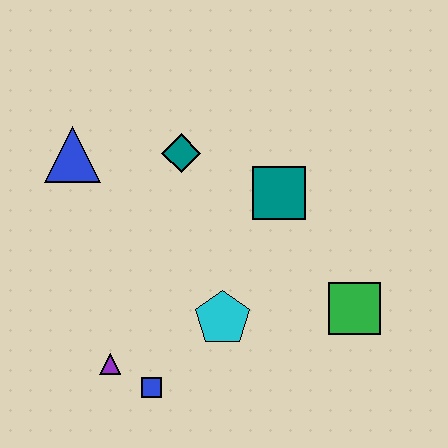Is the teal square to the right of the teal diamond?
Yes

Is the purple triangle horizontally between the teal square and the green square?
No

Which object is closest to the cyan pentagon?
The blue square is closest to the cyan pentagon.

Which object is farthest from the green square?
The blue triangle is farthest from the green square.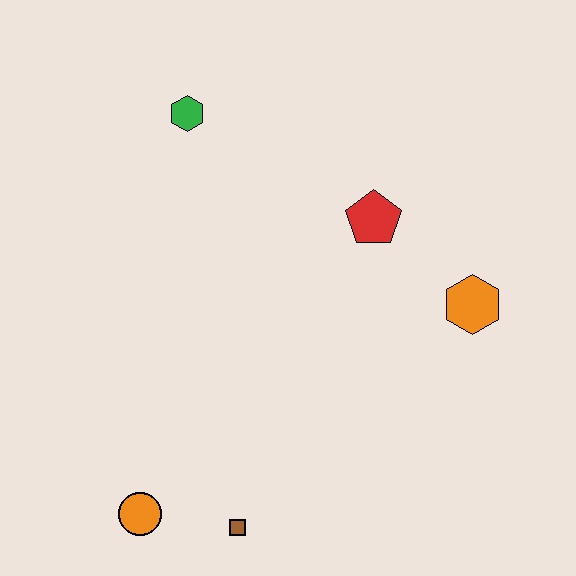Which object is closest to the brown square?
The orange circle is closest to the brown square.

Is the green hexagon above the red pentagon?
Yes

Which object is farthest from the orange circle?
The green hexagon is farthest from the orange circle.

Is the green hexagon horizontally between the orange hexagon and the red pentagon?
No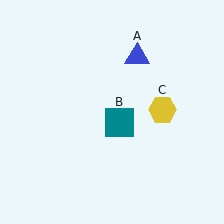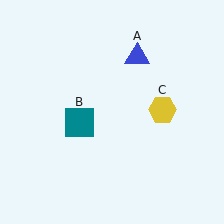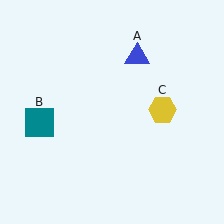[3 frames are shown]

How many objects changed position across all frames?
1 object changed position: teal square (object B).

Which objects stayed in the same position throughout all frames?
Blue triangle (object A) and yellow hexagon (object C) remained stationary.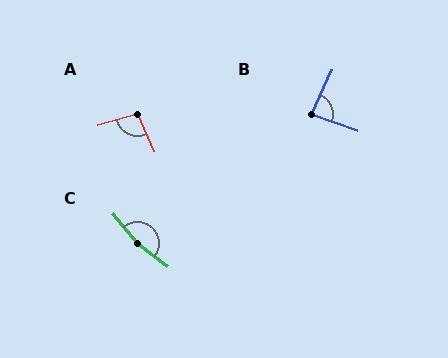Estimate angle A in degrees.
Approximately 97 degrees.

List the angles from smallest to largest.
B (84°), A (97°), C (167°).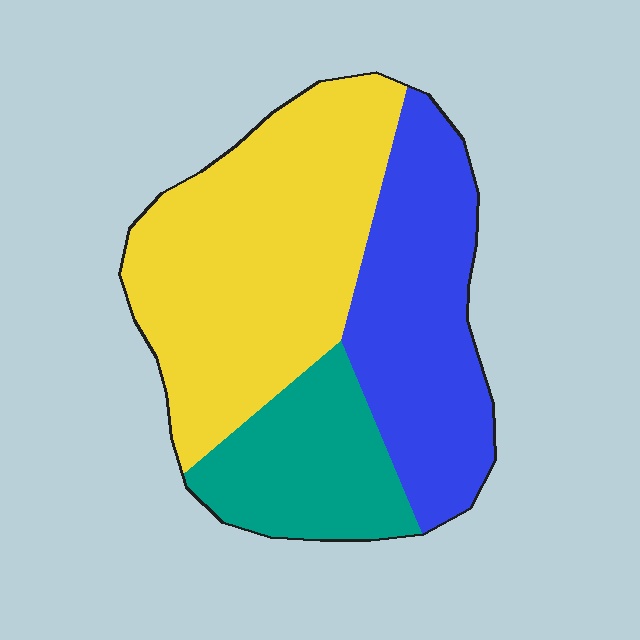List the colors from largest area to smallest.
From largest to smallest: yellow, blue, teal.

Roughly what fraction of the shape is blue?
Blue covers 32% of the shape.